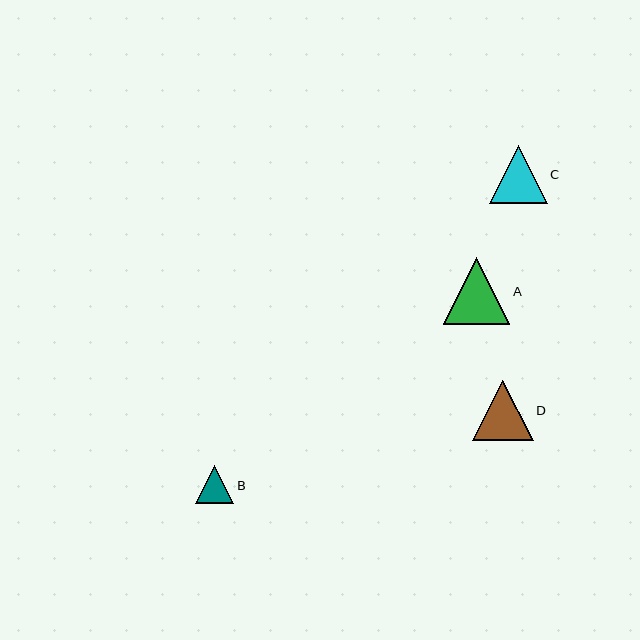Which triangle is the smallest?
Triangle B is the smallest with a size of approximately 38 pixels.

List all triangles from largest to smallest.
From largest to smallest: A, D, C, B.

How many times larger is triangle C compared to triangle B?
Triangle C is approximately 1.5 times the size of triangle B.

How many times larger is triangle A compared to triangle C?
Triangle A is approximately 1.2 times the size of triangle C.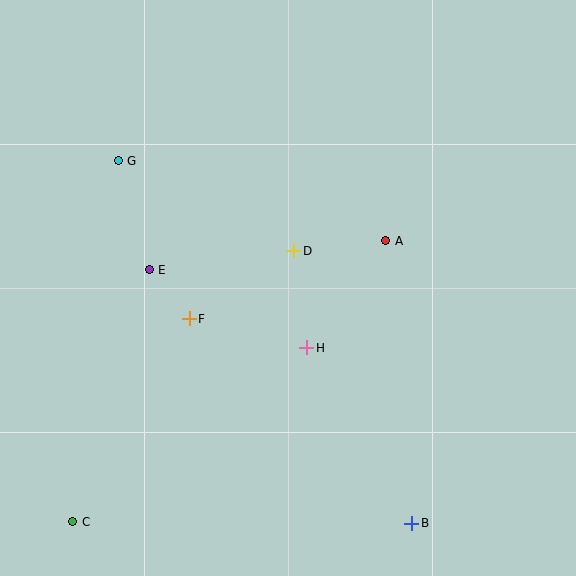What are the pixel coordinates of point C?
Point C is at (73, 522).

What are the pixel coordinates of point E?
Point E is at (149, 270).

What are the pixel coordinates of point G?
Point G is at (118, 161).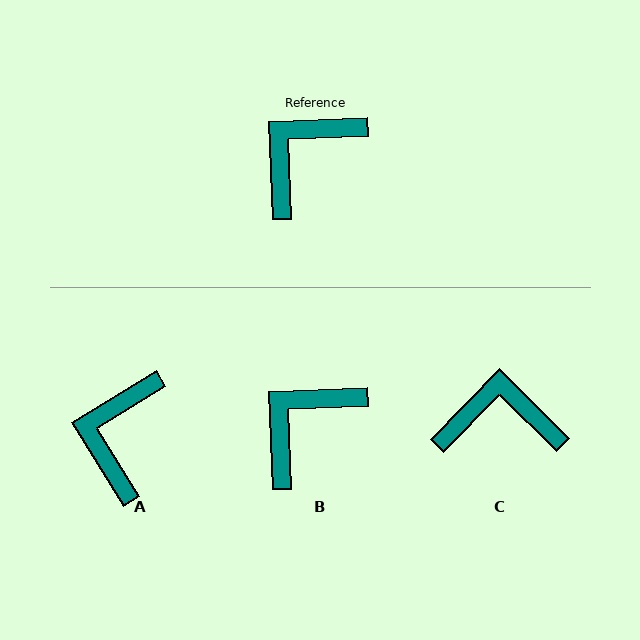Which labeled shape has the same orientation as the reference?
B.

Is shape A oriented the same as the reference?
No, it is off by about 30 degrees.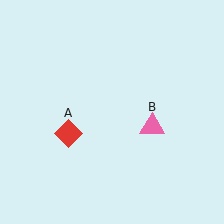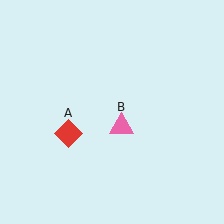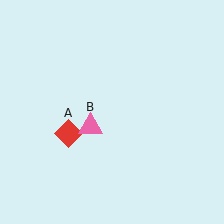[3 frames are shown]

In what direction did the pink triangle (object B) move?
The pink triangle (object B) moved left.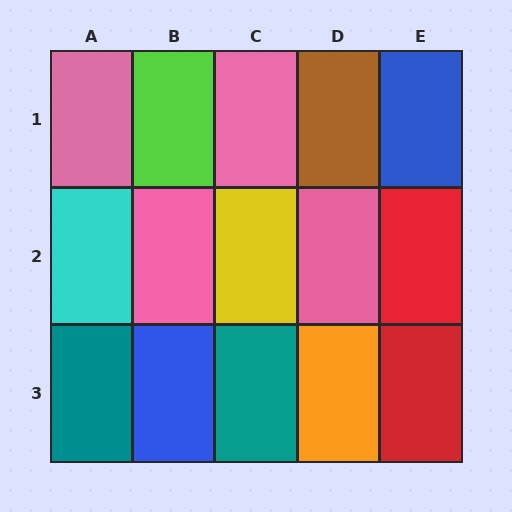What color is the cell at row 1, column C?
Pink.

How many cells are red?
2 cells are red.